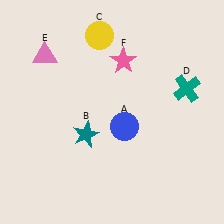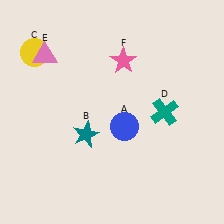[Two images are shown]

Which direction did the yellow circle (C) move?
The yellow circle (C) moved left.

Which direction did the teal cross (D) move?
The teal cross (D) moved down.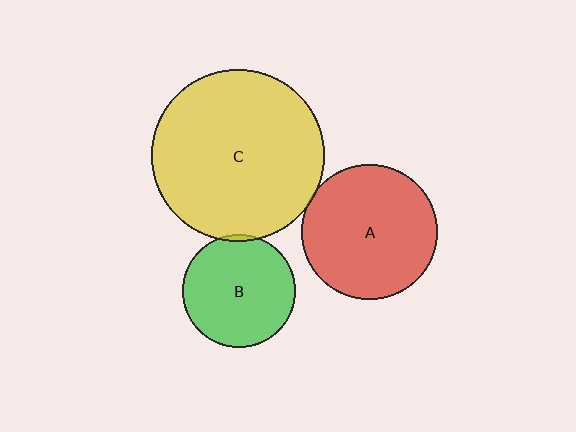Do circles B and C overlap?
Yes.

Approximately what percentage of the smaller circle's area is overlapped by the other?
Approximately 5%.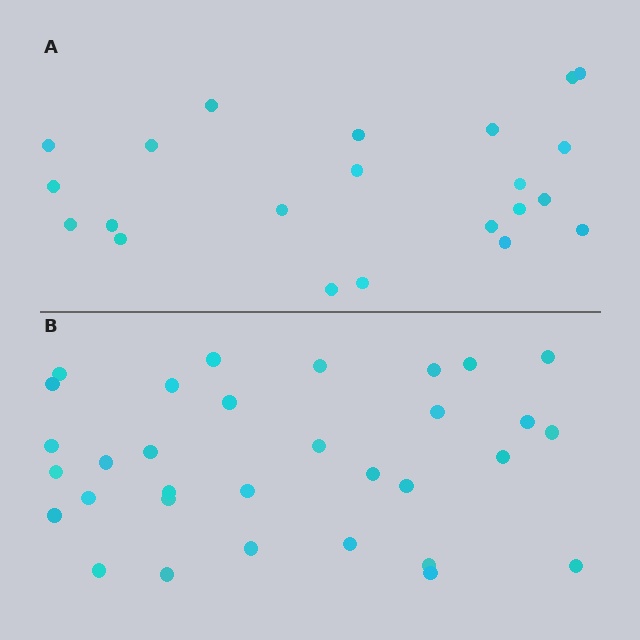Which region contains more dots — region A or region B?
Region B (the bottom region) has more dots.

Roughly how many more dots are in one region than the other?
Region B has roughly 10 or so more dots than region A.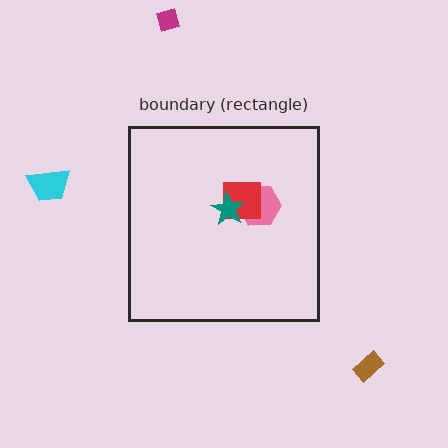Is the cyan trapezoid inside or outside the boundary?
Outside.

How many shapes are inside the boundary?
3 inside, 3 outside.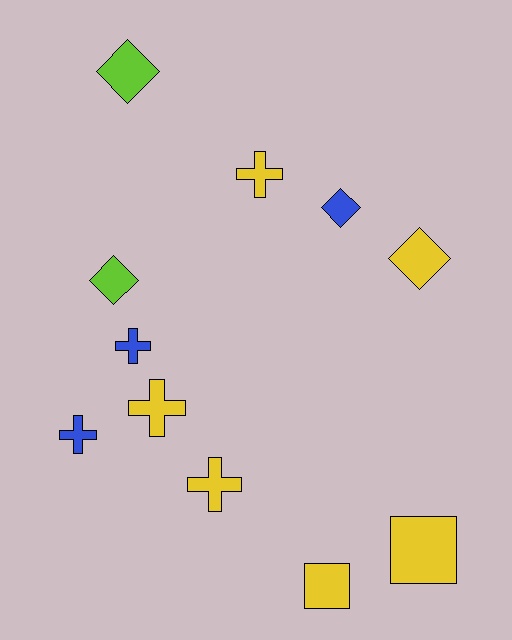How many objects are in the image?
There are 11 objects.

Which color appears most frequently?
Yellow, with 6 objects.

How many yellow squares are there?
There are 2 yellow squares.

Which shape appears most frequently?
Cross, with 5 objects.